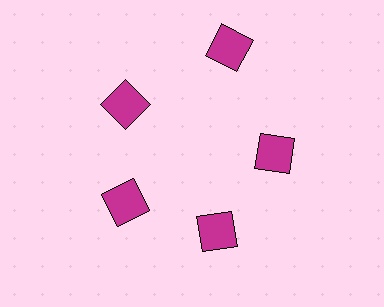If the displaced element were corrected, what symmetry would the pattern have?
It would have 5-fold rotational symmetry — the pattern would map onto itself every 72 degrees.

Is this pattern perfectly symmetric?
No. The 5 magenta squares are arranged in a ring, but one element near the 1 o'clock position is pushed outward from the center, breaking the 5-fold rotational symmetry.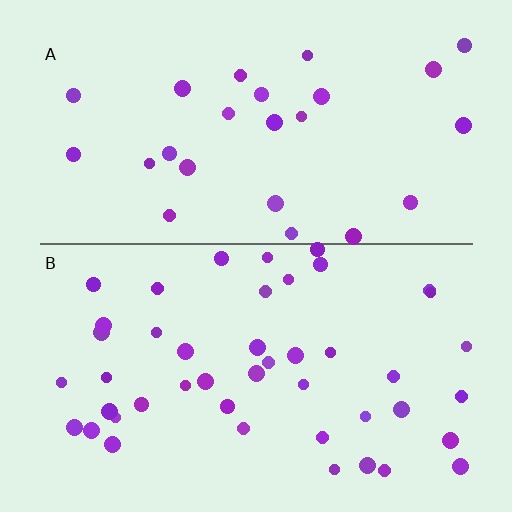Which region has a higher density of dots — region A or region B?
B (the bottom).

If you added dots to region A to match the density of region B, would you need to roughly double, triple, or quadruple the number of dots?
Approximately double.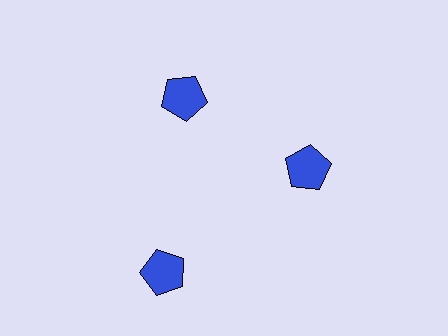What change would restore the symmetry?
The symmetry would be restored by moving it inward, back onto the ring so that all 3 pentagons sit at equal angles and equal distance from the center.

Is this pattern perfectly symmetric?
No. The 3 blue pentagons are arranged in a ring, but one element near the 7 o'clock position is pushed outward from the center, breaking the 3-fold rotational symmetry.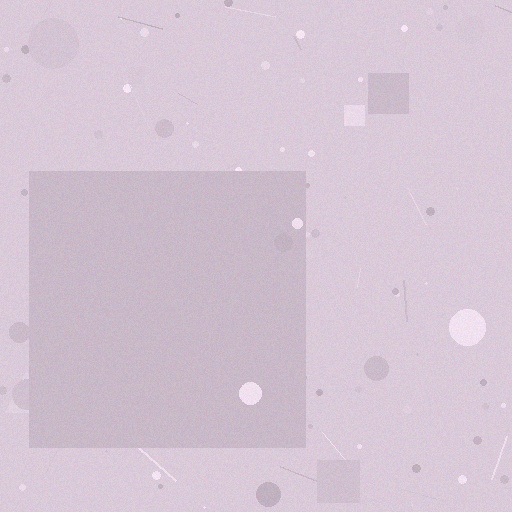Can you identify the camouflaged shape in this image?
The camouflaged shape is a square.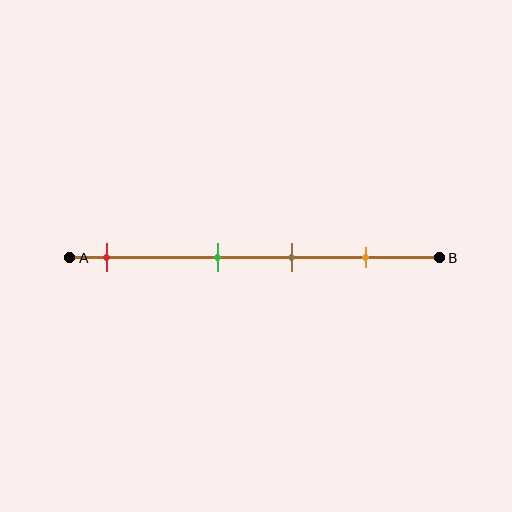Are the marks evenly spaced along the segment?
No, the marks are not evenly spaced.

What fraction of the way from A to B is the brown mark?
The brown mark is approximately 60% (0.6) of the way from A to B.